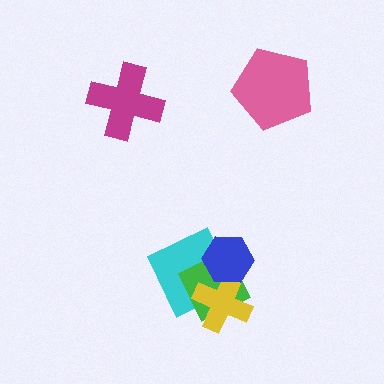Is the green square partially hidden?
Yes, it is partially covered by another shape.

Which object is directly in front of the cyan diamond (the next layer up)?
The green square is directly in front of the cyan diamond.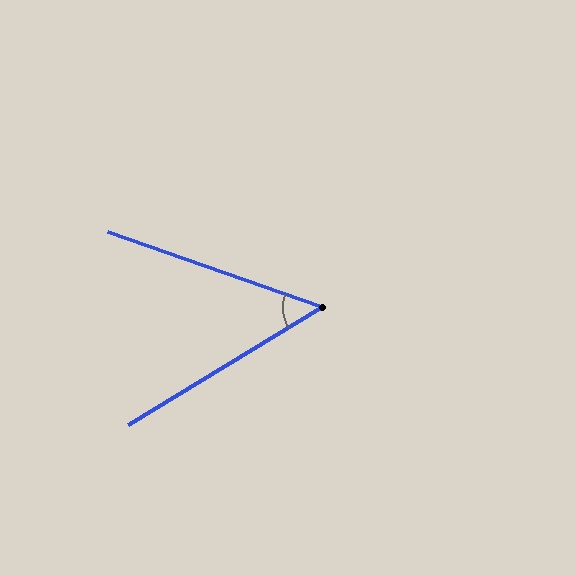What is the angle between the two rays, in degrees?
Approximately 51 degrees.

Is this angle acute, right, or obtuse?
It is acute.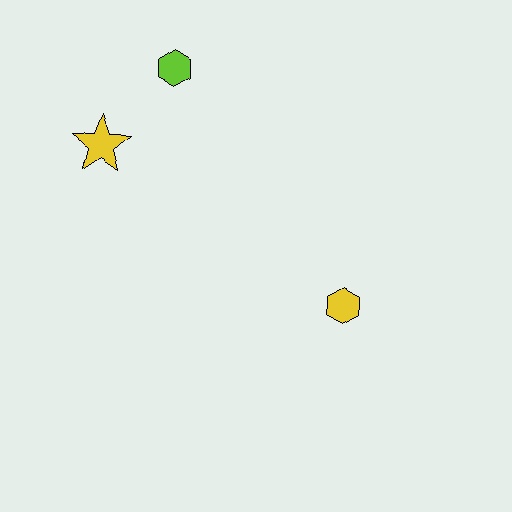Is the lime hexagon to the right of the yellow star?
Yes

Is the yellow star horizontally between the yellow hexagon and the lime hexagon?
No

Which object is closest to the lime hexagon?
The yellow star is closest to the lime hexagon.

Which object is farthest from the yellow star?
The yellow hexagon is farthest from the yellow star.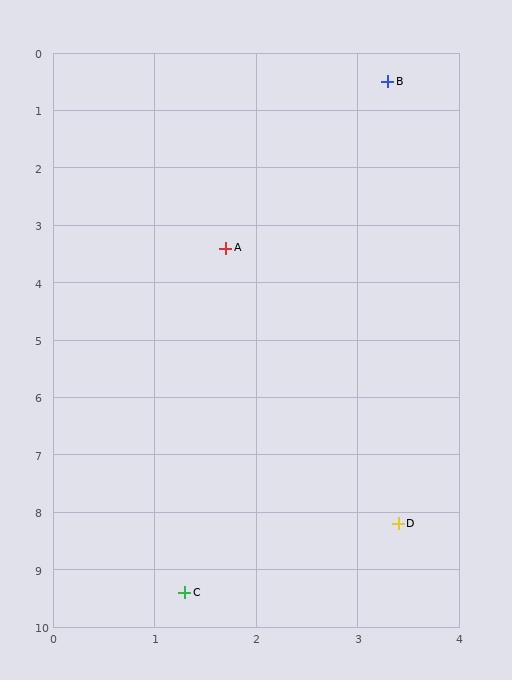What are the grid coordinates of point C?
Point C is at approximately (1.3, 9.4).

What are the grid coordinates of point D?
Point D is at approximately (3.4, 8.2).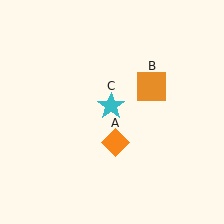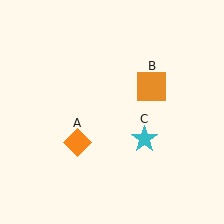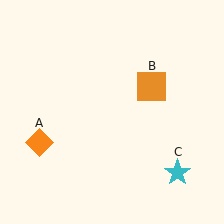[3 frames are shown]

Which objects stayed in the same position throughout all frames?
Orange square (object B) remained stationary.